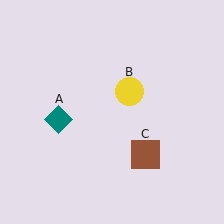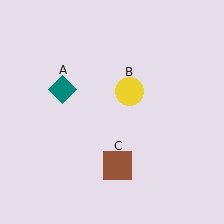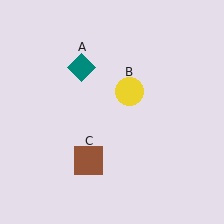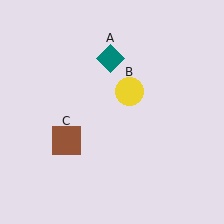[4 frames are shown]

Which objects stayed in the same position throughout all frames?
Yellow circle (object B) remained stationary.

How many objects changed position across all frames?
2 objects changed position: teal diamond (object A), brown square (object C).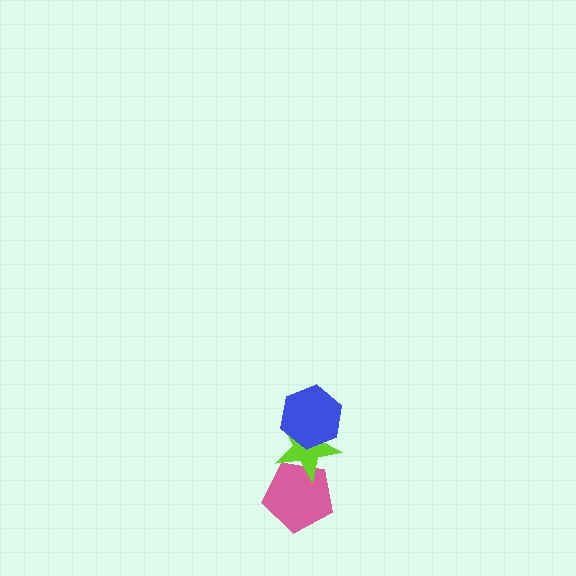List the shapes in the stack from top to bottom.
From top to bottom: the blue hexagon, the lime star, the pink pentagon.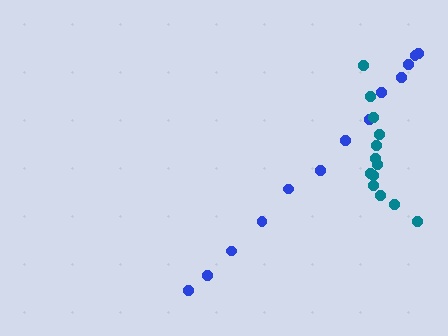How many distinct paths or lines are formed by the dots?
There are 2 distinct paths.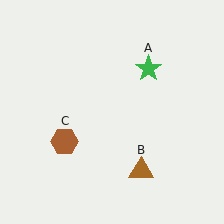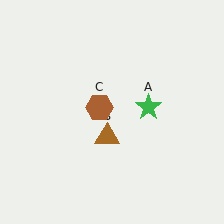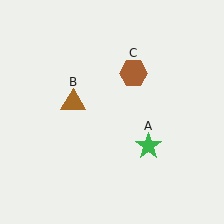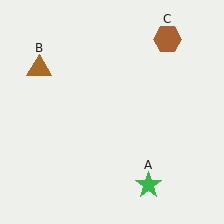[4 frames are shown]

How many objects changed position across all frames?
3 objects changed position: green star (object A), brown triangle (object B), brown hexagon (object C).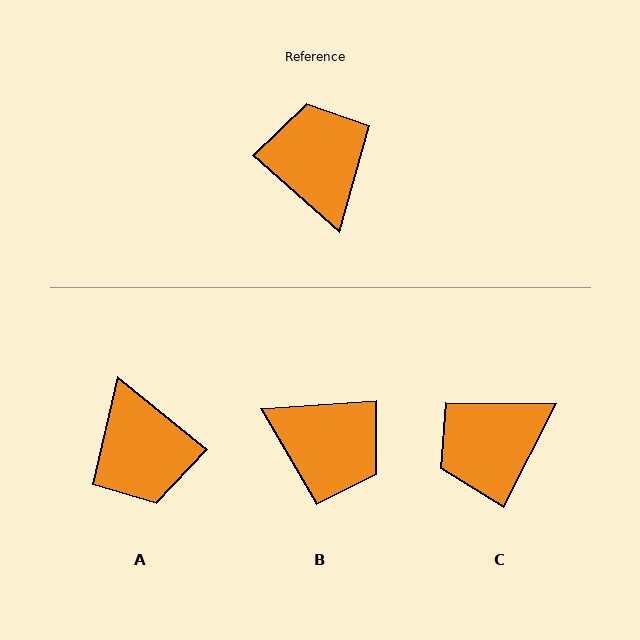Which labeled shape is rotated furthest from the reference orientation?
A, about 177 degrees away.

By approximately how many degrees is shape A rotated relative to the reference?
Approximately 177 degrees clockwise.